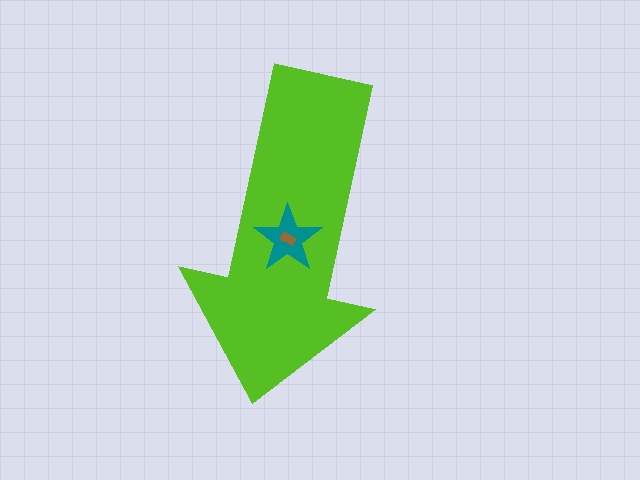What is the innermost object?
The brown rectangle.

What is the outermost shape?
The lime arrow.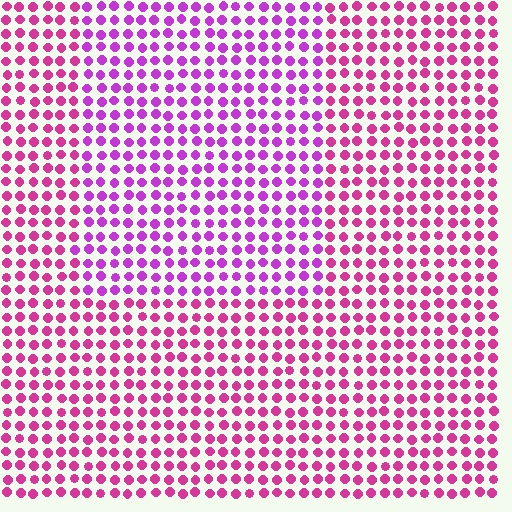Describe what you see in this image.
The image is filled with small magenta elements in a uniform arrangement. A rectangle-shaped region is visible where the elements are tinted to a slightly different hue, forming a subtle color boundary.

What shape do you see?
I see a rectangle.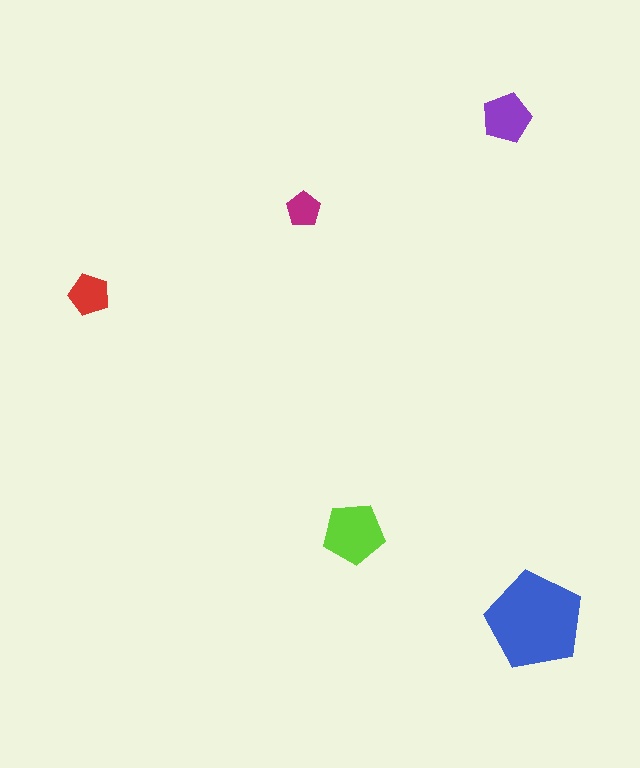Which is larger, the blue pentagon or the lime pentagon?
The blue one.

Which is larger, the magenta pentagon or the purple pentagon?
The purple one.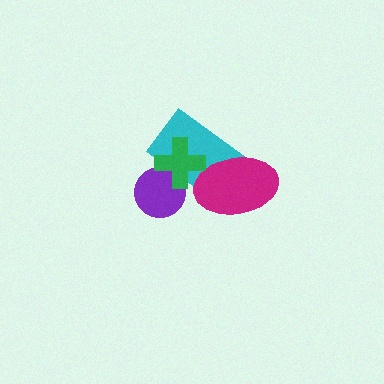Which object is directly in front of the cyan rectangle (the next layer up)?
The magenta ellipse is directly in front of the cyan rectangle.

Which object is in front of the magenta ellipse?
The green cross is in front of the magenta ellipse.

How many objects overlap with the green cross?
3 objects overlap with the green cross.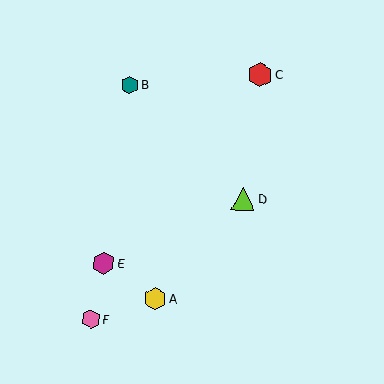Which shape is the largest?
The red hexagon (labeled C) is the largest.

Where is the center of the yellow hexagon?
The center of the yellow hexagon is at (155, 298).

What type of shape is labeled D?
Shape D is a lime triangle.